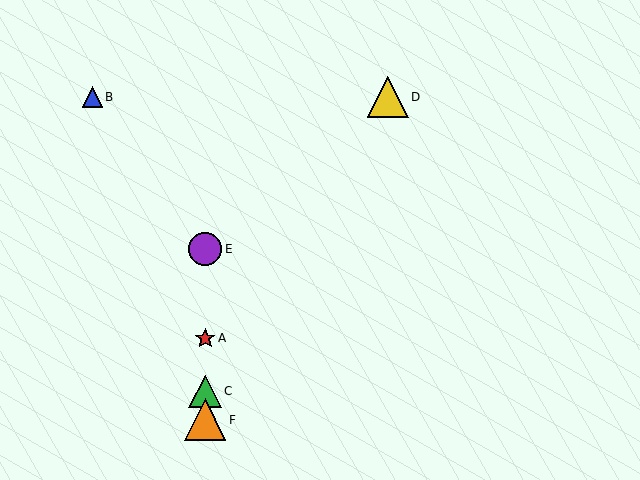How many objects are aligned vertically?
4 objects (A, C, E, F) are aligned vertically.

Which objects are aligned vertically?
Objects A, C, E, F are aligned vertically.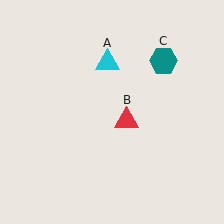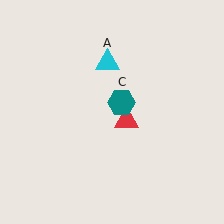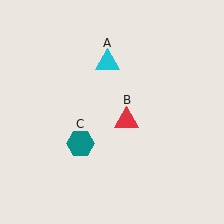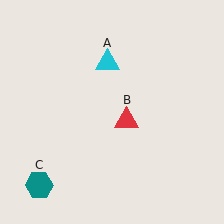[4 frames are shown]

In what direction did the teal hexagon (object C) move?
The teal hexagon (object C) moved down and to the left.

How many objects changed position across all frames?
1 object changed position: teal hexagon (object C).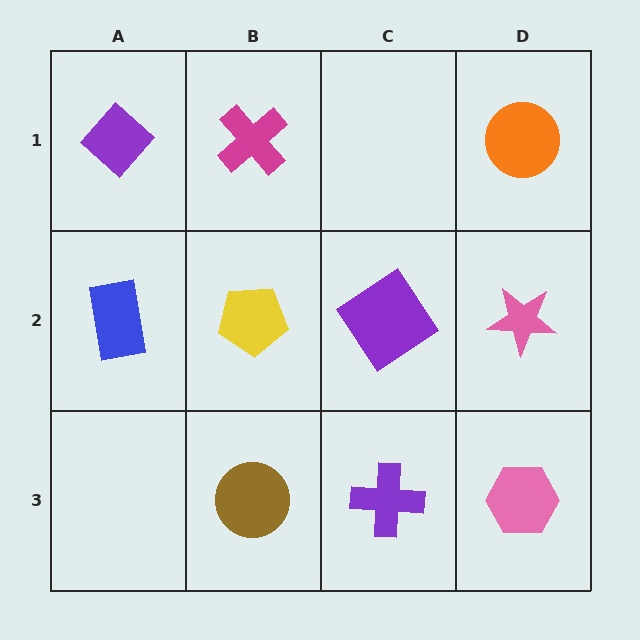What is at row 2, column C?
A purple diamond.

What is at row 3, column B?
A brown circle.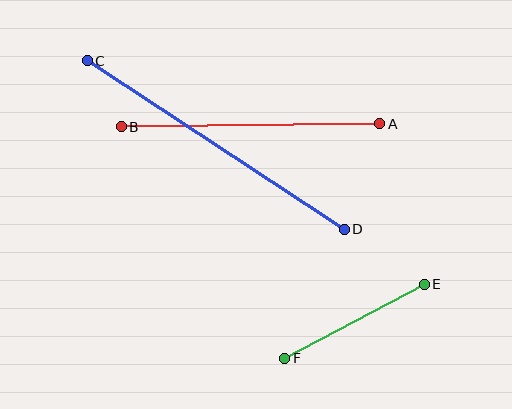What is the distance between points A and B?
The distance is approximately 258 pixels.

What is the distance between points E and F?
The distance is approximately 158 pixels.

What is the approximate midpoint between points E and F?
The midpoint is at approximately (355, 321) pixels.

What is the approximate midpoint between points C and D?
The midpoint is at approximately (216, 145) pixels.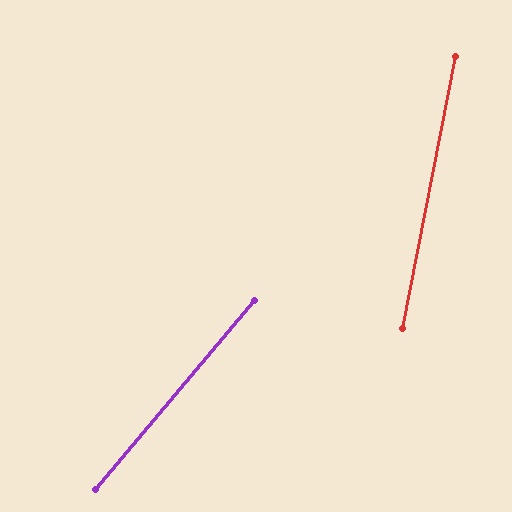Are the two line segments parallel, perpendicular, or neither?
Neither parallel nor perpendicular — they differ by about 29°.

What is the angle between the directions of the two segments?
Approximately 29 degrees.